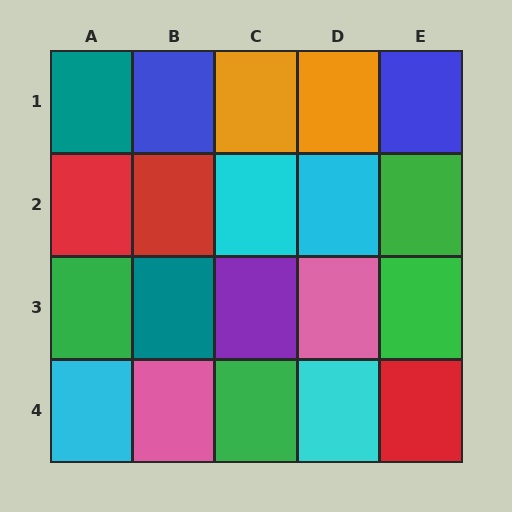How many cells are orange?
2 cells are orange.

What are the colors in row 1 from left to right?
Teal, blue, orange, orange, blue.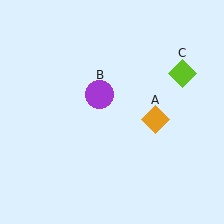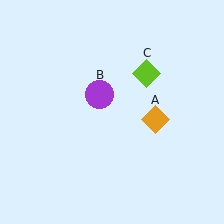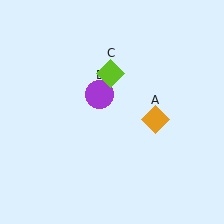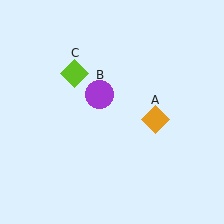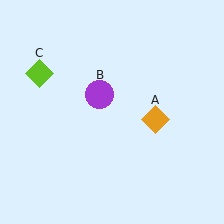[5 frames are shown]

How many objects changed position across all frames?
1 object changed position: lime diamond (object C).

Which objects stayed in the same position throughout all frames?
Orange diamond (object A) and purple circle (object B) remained stationary.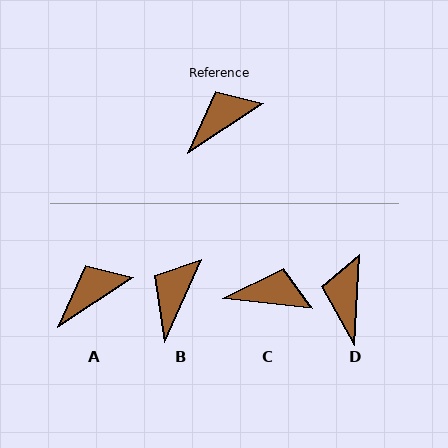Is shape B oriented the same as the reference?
No, it is off by about 33 degrees.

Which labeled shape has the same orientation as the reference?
A.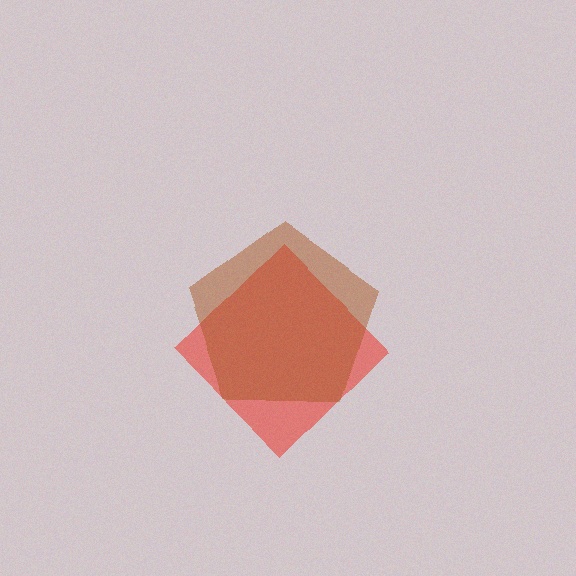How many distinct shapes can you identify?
There are 2 distinct shapes: a red diamond, a brown pentagon.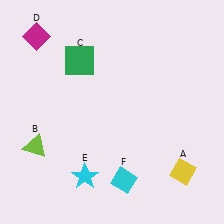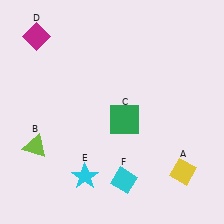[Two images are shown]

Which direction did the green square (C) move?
The green square (C) moved down.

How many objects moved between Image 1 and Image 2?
1 object moved between the two images.